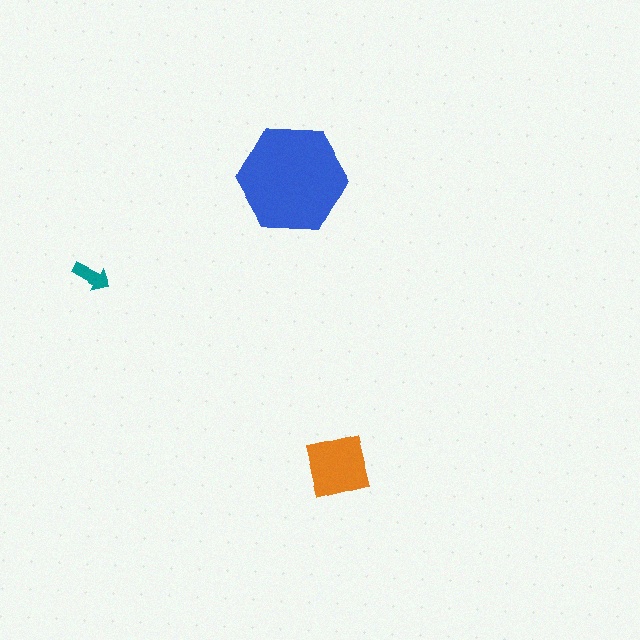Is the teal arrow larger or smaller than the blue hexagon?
Smaller.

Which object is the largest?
The blue hexagon.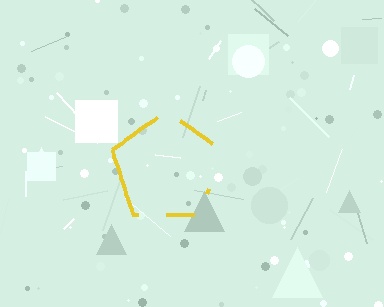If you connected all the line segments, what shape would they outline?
They would outline a pentagon.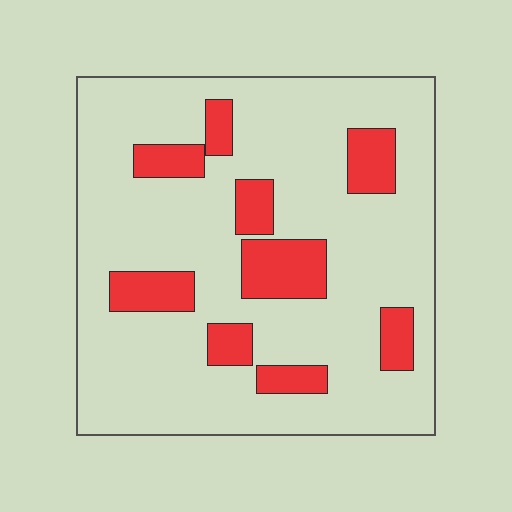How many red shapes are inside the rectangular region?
9.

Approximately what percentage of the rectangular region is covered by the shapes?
Approximately 20%.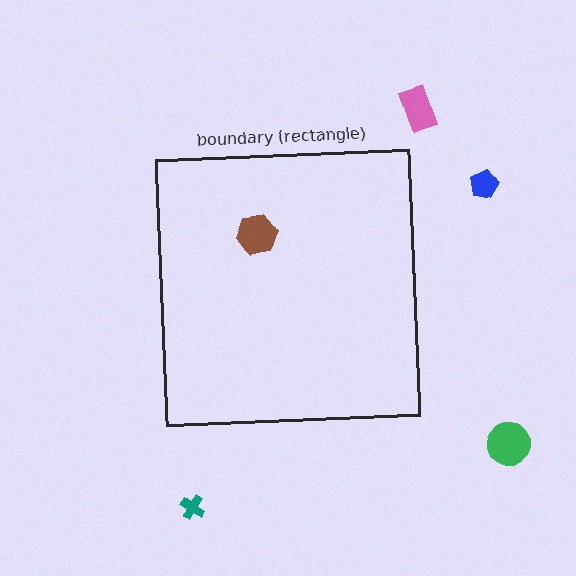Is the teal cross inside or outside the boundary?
Outside.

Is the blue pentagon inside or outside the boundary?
Outside.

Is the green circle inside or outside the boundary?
Outside.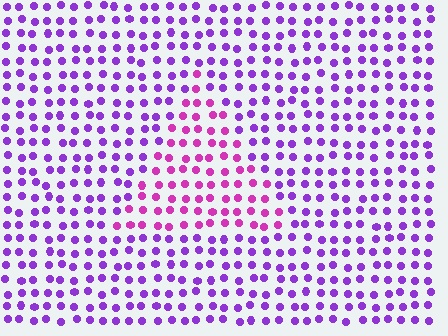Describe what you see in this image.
The image is filled with small purple elements in a uniform arrangement. A triangle-shaped region is visible where the elements are tinted to a slightly different hue, forming a subtle color boundary.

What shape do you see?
I see a triangle.